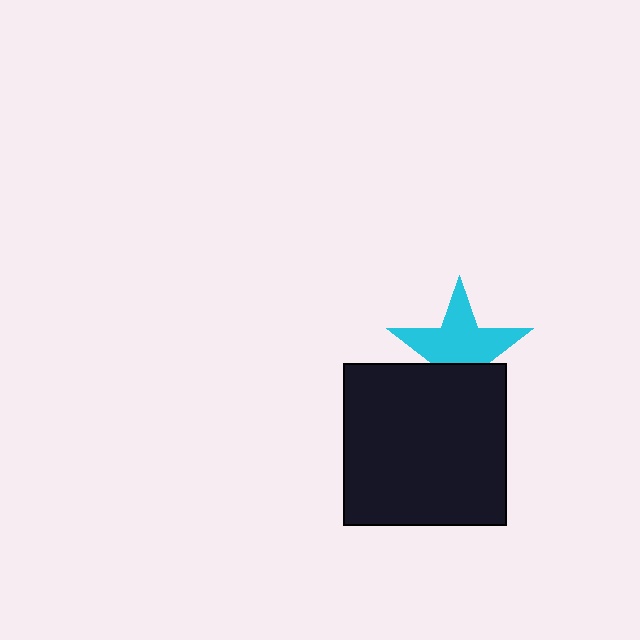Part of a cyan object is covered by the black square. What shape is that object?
It is a star.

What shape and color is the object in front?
The object in front is a black square.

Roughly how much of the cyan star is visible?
Most of it is visible (roughly 65%).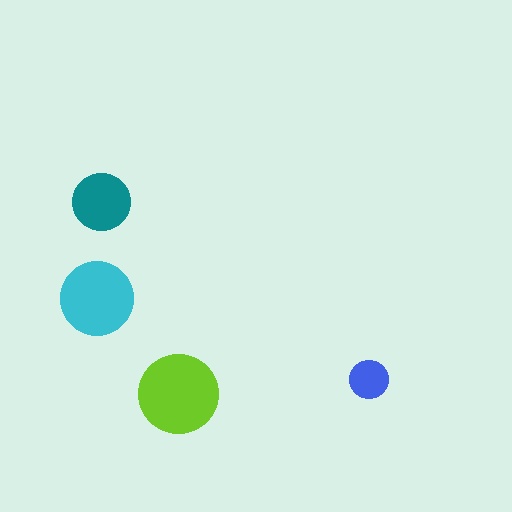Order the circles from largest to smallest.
the lime one, the cyan one, the teal one, the blue one.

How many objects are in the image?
There are 4 objects in the image.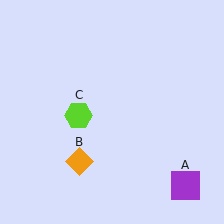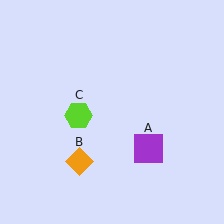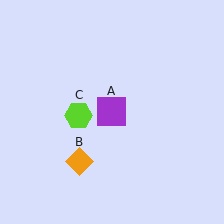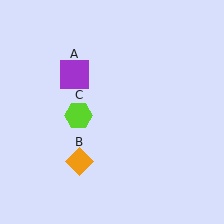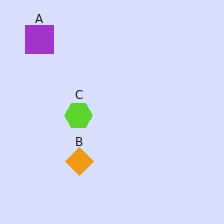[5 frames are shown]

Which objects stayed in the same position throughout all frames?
Orange diamond (object B) and lime hexagon (object C) remained stationary.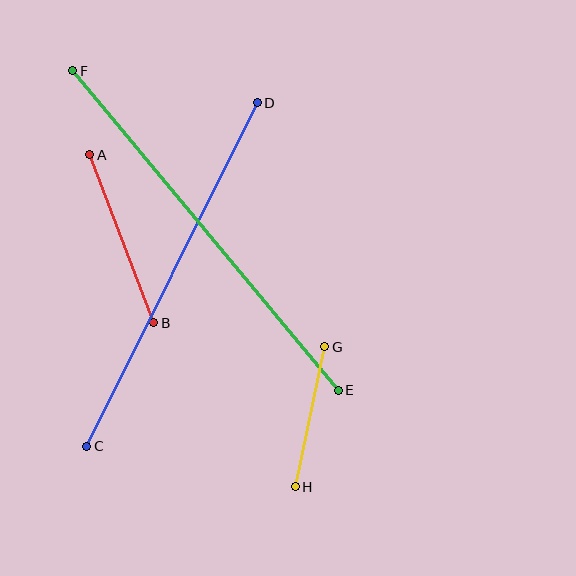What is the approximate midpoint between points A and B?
The midpoint is at approximately (122, 239) pixels.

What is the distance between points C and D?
The distance is approximately 384 pixels.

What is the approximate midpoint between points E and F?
The midpoint is at approximately (205, 230) pixels.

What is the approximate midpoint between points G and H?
The midpoint is at approximately (310, 417) pixels.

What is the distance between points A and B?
The distance is approximately 180 pixels.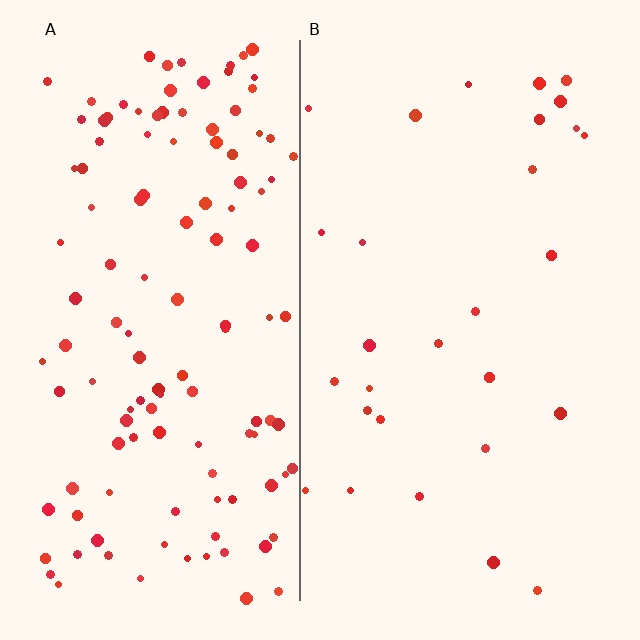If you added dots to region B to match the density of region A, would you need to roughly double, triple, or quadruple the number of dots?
Approximately quadruple.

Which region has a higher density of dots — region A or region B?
A (the left).